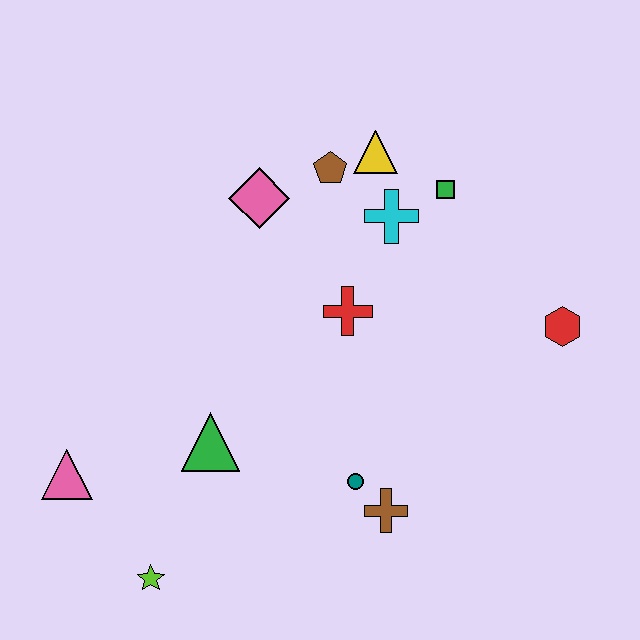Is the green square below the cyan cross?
No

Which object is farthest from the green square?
The lime star is farthest from the green square.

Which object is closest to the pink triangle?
The lime star is closest to the pink triangle.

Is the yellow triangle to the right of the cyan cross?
No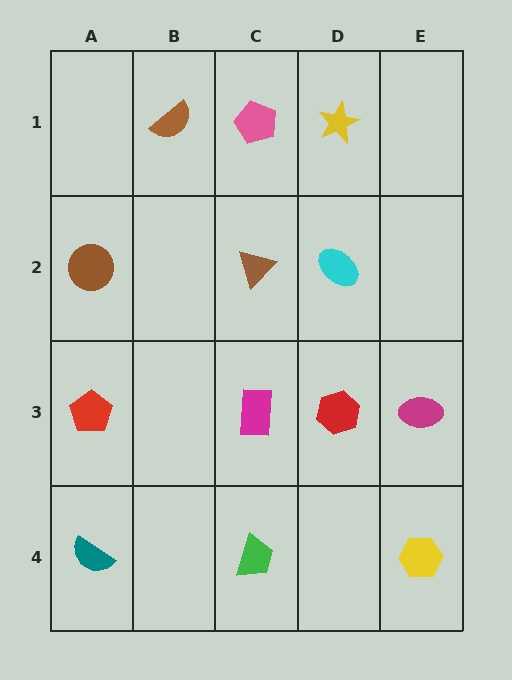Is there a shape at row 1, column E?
No, that cell is empty.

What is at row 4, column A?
A teal semicircle.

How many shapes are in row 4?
3 shapes.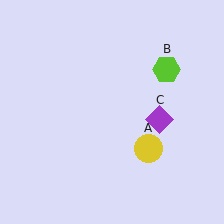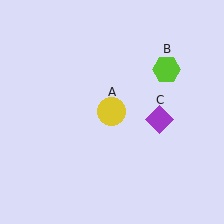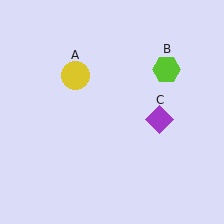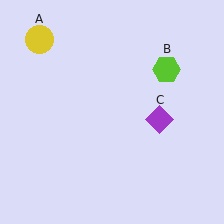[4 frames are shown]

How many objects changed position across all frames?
1 object changed position: yellow circle (object A).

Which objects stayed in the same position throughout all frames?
Lime hexagon (object B) and purple diamond (object C) remained stationary.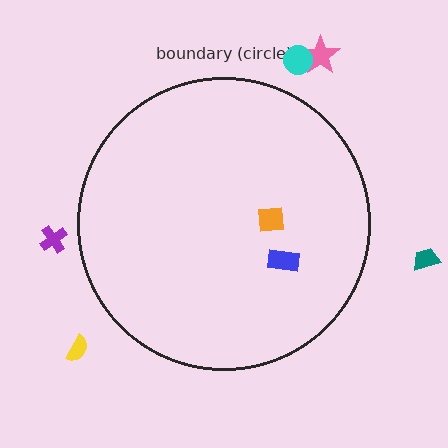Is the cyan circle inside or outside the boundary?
Outside.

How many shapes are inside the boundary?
2 inside, 5 outside.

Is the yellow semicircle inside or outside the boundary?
Outside.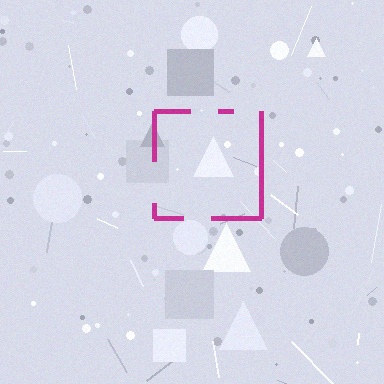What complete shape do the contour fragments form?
The contour fragments form a square.